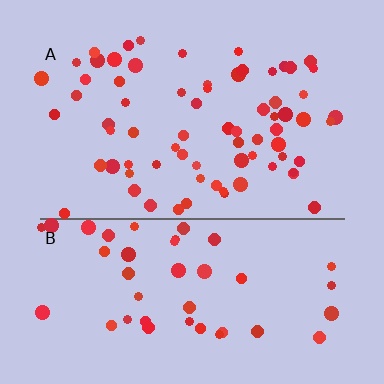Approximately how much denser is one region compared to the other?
Approximately 1.6× — region A over region B.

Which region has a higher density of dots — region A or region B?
A (the top).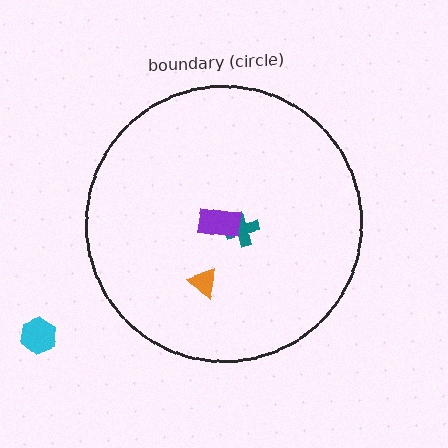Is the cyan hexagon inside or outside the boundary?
Outside.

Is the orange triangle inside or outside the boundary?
Inside.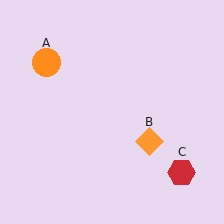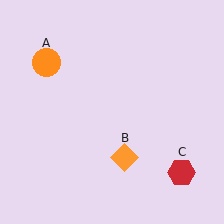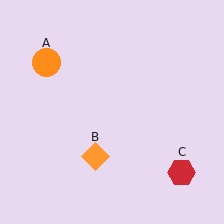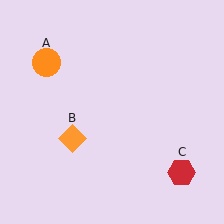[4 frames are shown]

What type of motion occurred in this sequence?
The orange diamond (object B) rotated clockwise around the center of the scene.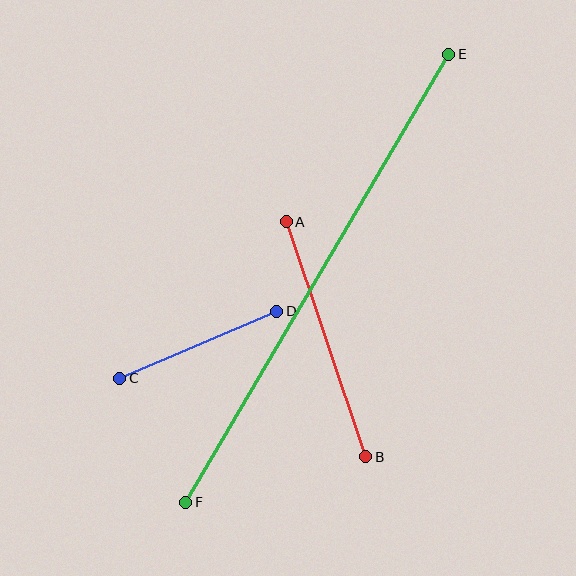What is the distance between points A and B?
The distance is approximately 248 pixels.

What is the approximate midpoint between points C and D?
The midpoint is at approximately (198, 345) pixels.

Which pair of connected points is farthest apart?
Points E and F are farthest apart.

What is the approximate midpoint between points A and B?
The midpoint is at approximately (326, 339) pixels.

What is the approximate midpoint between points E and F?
The midpoint is at approximately (317, 278) pixels.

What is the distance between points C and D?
The distance is approximately 171 pixels.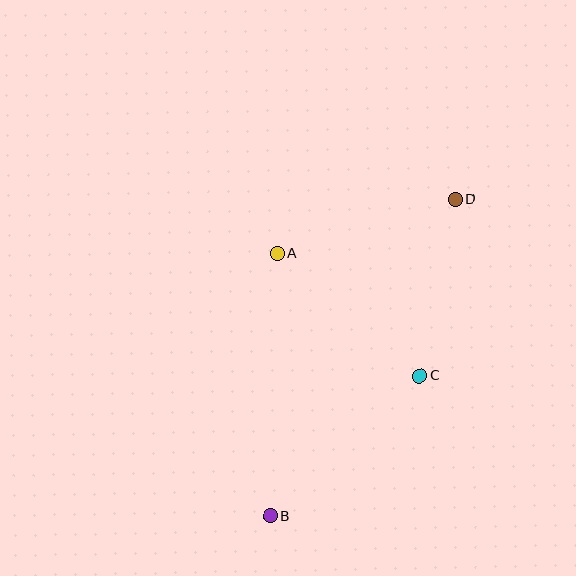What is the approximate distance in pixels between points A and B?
The distance between A and B is approximately 263 pixels.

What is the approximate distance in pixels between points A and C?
The distance between A and C is approximately 187 pixels.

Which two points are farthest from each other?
Points B and D are farthest from each other.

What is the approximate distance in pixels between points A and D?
The distance between A and D is approximately 186 pixels.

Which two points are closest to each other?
Points C and D are closest to each other.